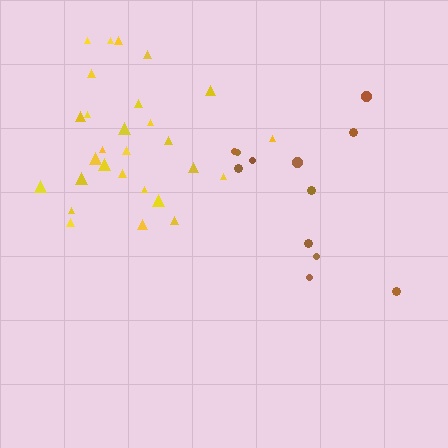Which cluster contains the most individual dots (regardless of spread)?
Yellow (29).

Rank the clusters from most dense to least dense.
yellow, brown.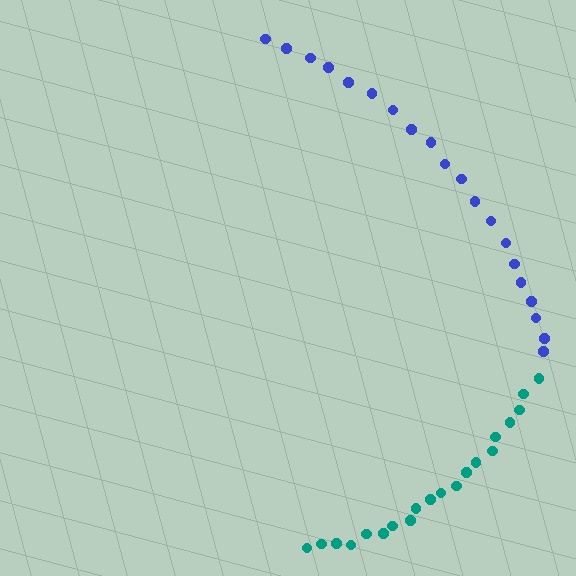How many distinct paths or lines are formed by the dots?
There are 2 distinct paths.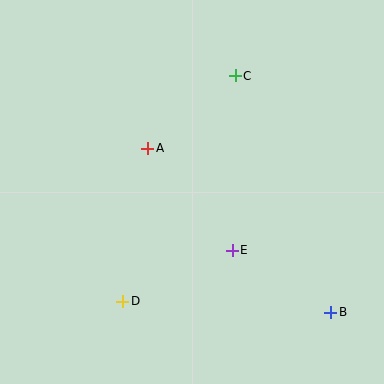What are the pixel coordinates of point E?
Point E is at (232, 250).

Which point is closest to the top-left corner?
Point A is closest to the top-left corner.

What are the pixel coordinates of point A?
Point A is at (148, 148).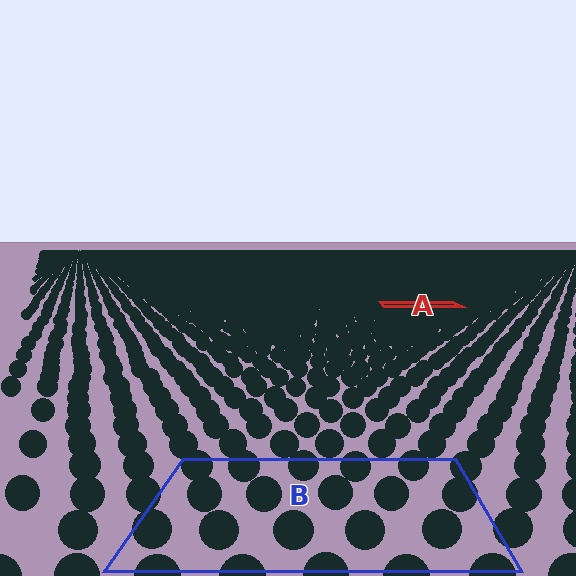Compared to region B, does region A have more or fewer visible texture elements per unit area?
Region A has more texture elements per unit area — they are packed more densely because it is farther away.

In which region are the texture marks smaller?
The texture marks are smaller in region A, because it is farther away.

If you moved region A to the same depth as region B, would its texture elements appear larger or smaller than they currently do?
They would appear larger. At a closer depth, the same texture elements are projected at a bigger on-screen size.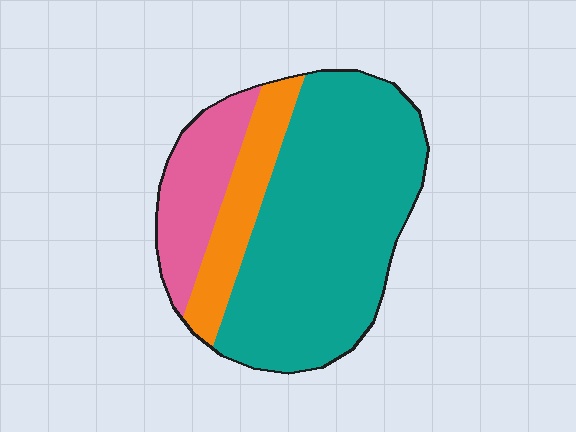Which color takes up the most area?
Teal, at roughly 65%.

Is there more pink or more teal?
Teal.